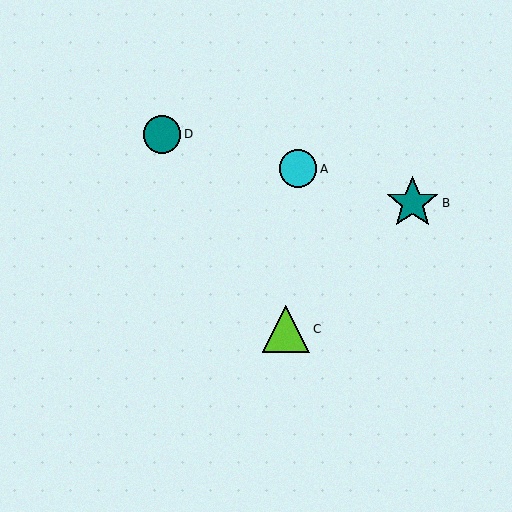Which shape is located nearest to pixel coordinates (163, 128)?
The teal circle (labeled D) at (162, 134) is nearest to that location.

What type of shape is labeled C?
Shape C is a lime triangle.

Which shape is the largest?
The teal star (labeled B) is the largest.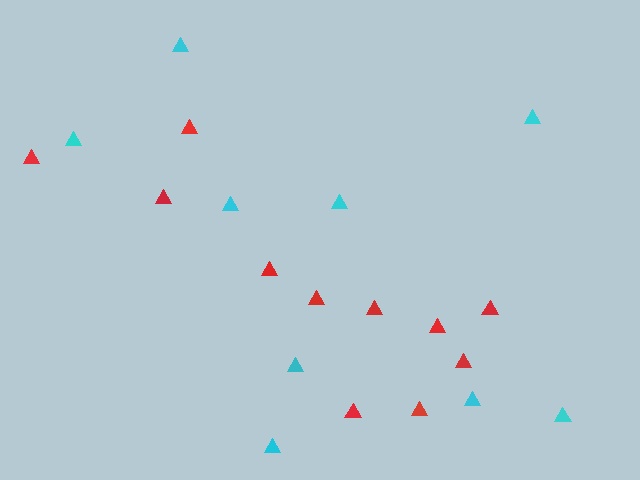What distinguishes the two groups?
There are 2 groups: one group of red triangles (11) and one group of cyan triangles (9).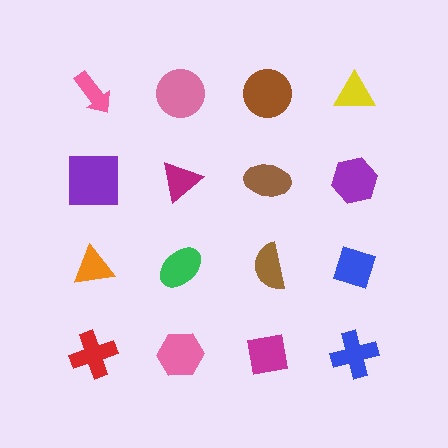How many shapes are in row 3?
4 shapes.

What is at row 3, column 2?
A green ellipse.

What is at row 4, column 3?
A magenta square.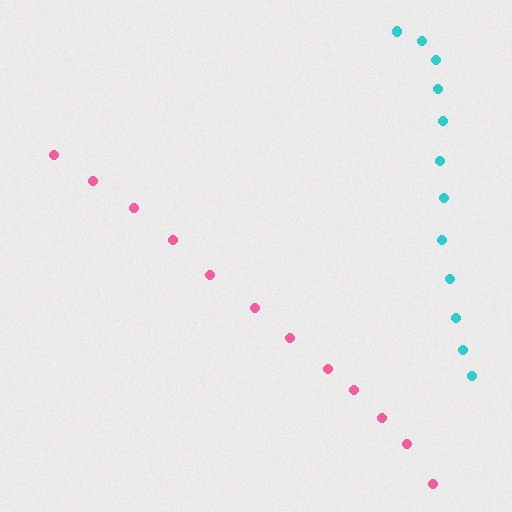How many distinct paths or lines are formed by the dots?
There are 2 distinct paths.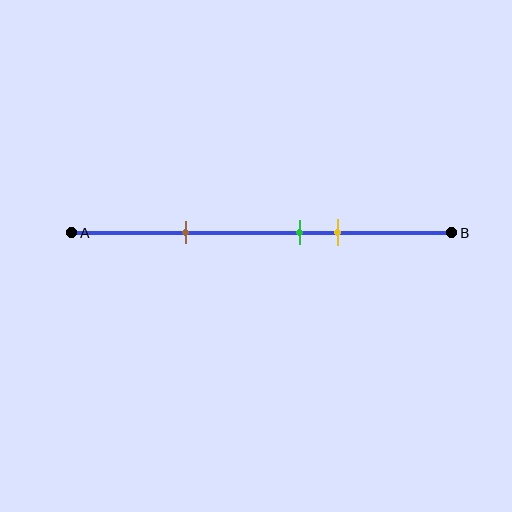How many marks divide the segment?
There are 3 marks dividing the segment.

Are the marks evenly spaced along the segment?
No, the marks are not evenly spaced.